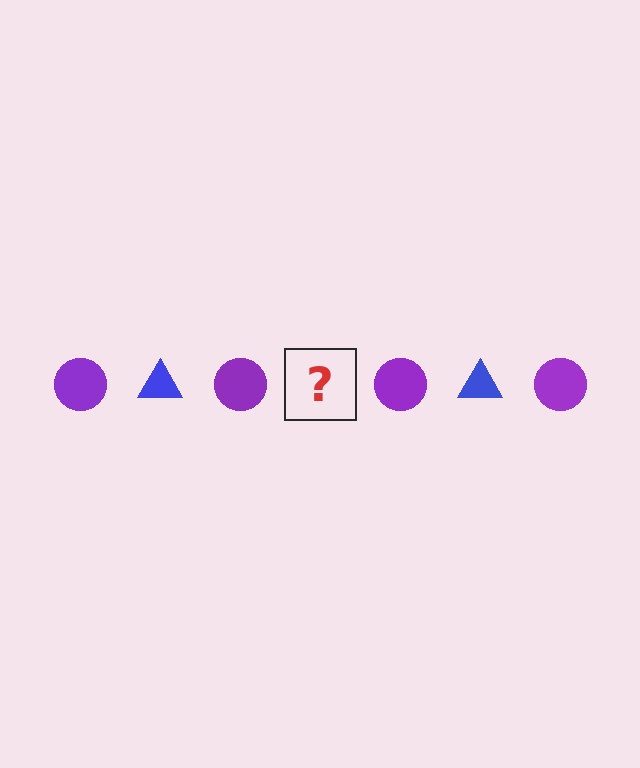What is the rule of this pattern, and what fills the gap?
The rule is that the pattern alternates between purple circle and blue triangle. The gap should be filled with a blue triangle.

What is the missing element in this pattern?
The missing element is a blue triangle.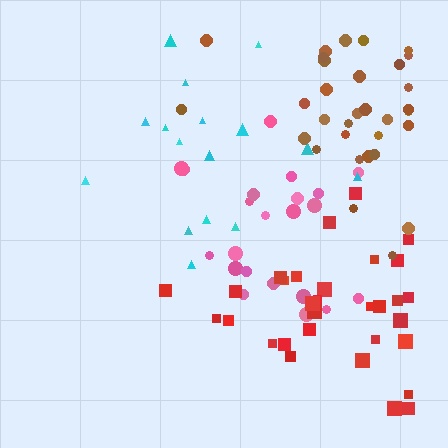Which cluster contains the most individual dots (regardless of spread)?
Red (32).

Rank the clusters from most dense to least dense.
red, brown, pink, cyan.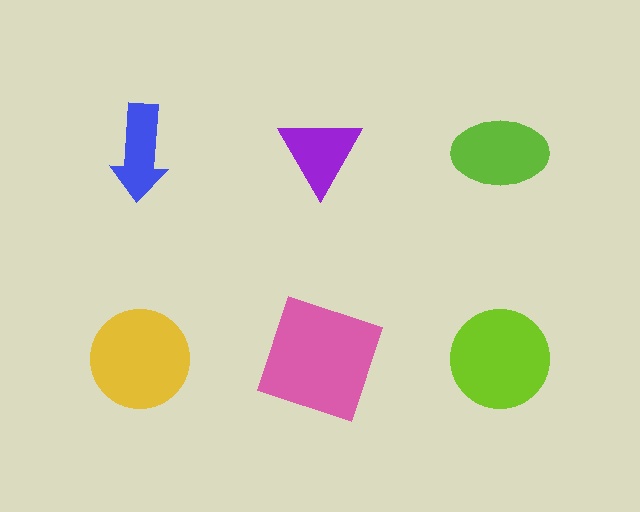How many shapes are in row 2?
3 shapes.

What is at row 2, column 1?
A yellow circle.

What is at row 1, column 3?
A lime ellipse.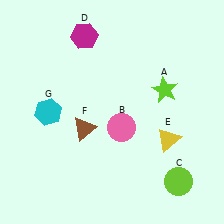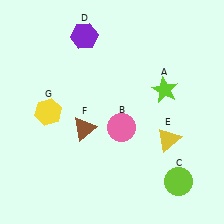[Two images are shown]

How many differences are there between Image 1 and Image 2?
There are 2 differences between the two images.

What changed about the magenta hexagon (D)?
In Image 1, D is magenta. In Image 2, it changed to purple.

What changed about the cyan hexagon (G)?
In Image 1, G is cyan. In Image 2, it changed to yellow.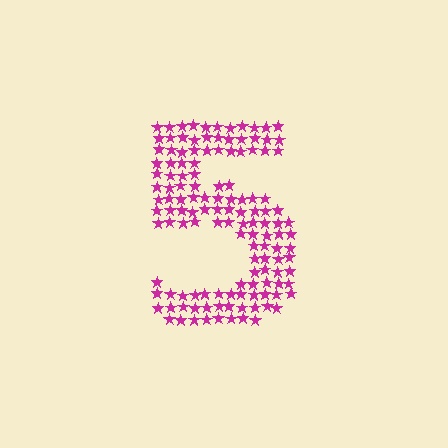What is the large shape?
The large shape is the digit 5.